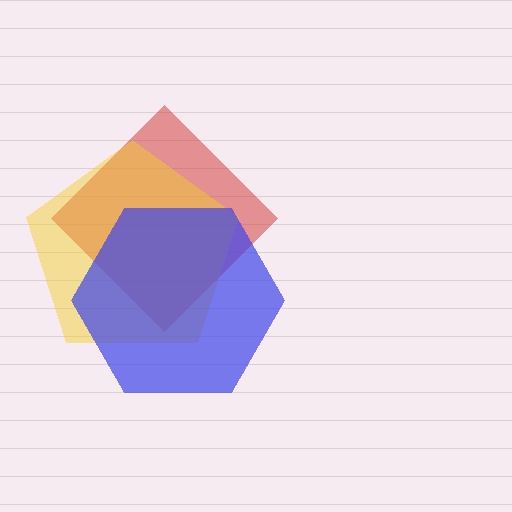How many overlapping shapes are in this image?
There are 3 overlapping shapes in the image.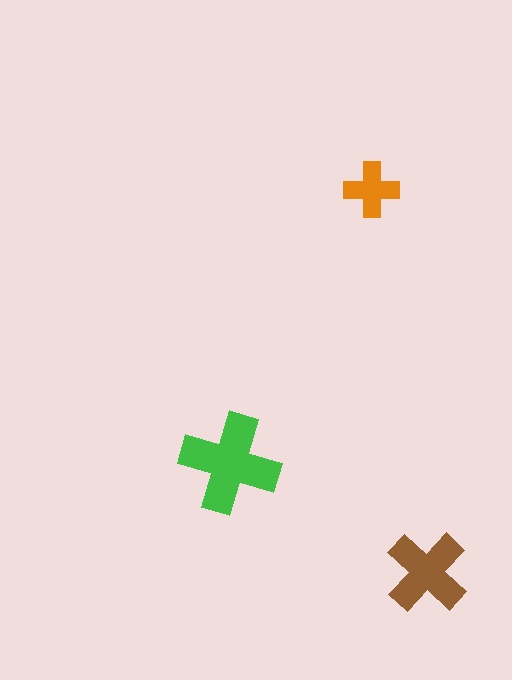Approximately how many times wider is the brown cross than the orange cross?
About 1.5 times wider.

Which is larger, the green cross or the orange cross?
The green one.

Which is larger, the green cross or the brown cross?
The green one.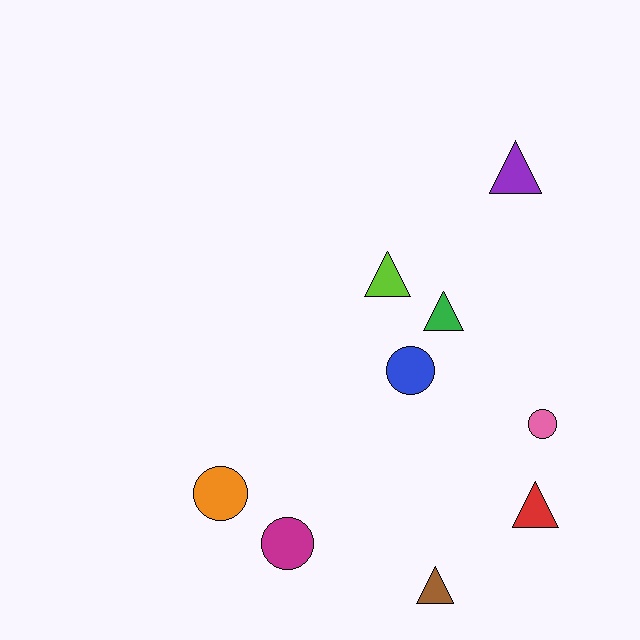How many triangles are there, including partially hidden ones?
There are 5 triangles.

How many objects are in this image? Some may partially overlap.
There are 9 objects.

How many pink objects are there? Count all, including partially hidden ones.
There is 1 pink object.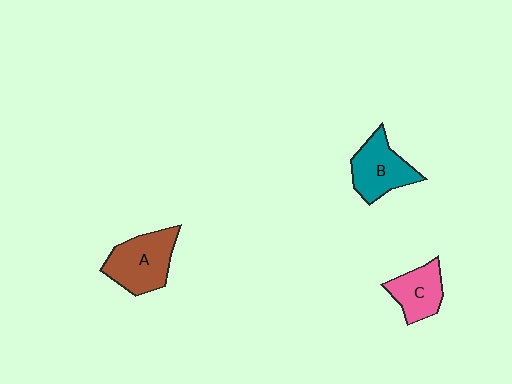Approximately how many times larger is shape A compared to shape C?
Approximately 1.4 times.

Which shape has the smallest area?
Shape C (pink).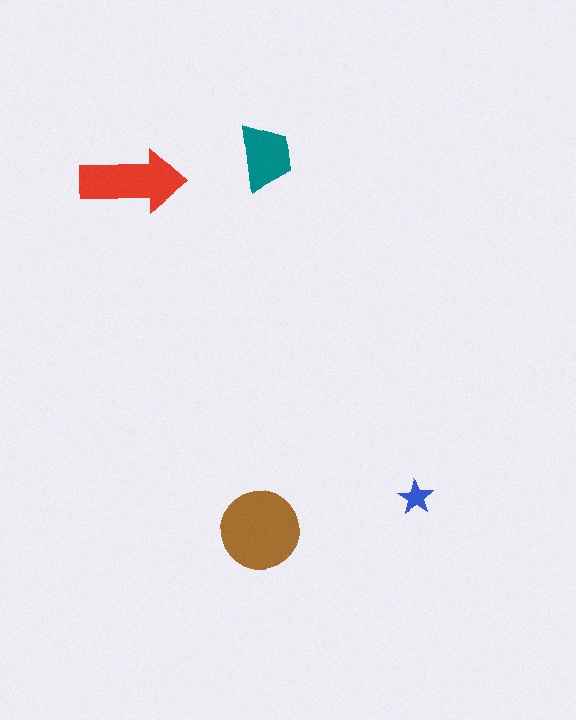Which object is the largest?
The brown circle.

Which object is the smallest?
The blue star.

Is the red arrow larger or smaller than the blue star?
Larger.